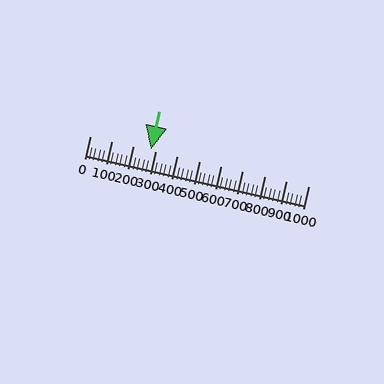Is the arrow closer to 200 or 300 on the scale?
The arrow is closer to 300.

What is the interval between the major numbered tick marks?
The major tick marks are spaced 100 units apart.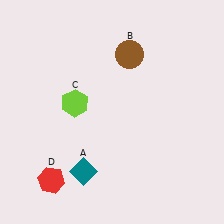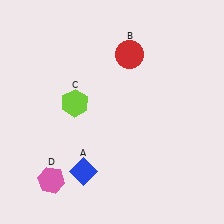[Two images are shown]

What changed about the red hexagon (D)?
In Image 1, D is red. In Image 2, it changed to pink.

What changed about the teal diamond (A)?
In Image 1, A is teal. In Image 2, it changed to blue.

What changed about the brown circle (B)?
In Image 1, B is brown. In Image 2, it changed to red.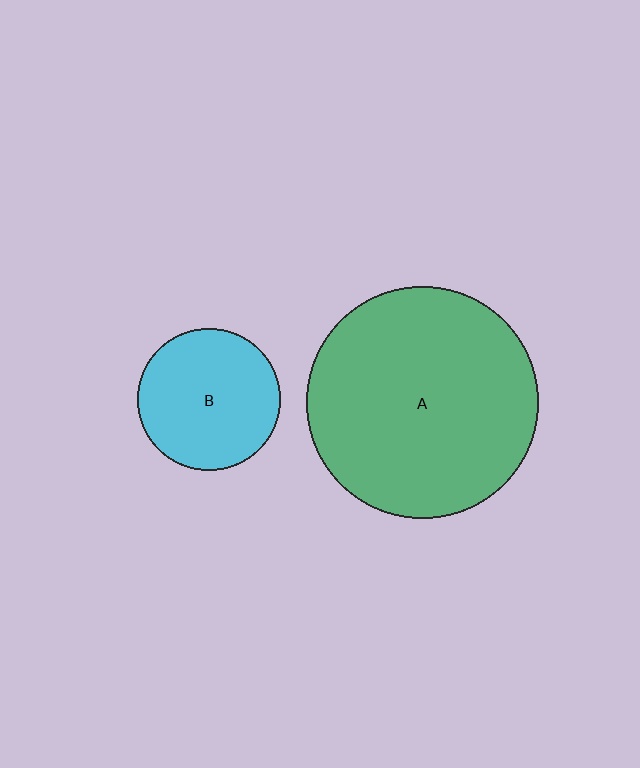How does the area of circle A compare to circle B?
Approximately 2.7 times.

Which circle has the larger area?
Circle A (green).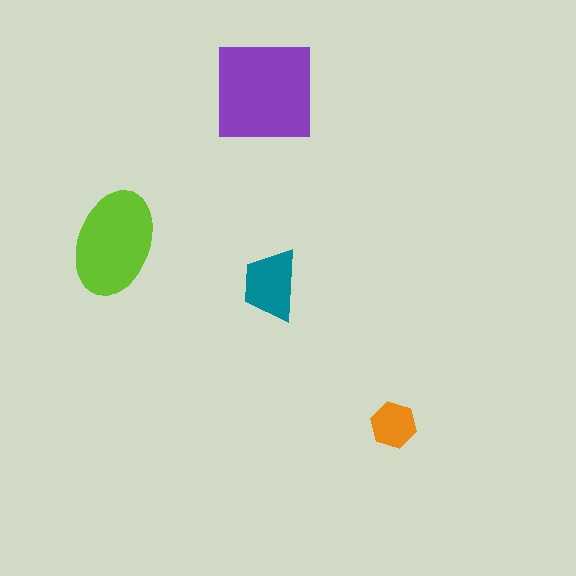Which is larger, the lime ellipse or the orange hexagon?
The lime ellipse.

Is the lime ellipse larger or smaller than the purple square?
Smaller.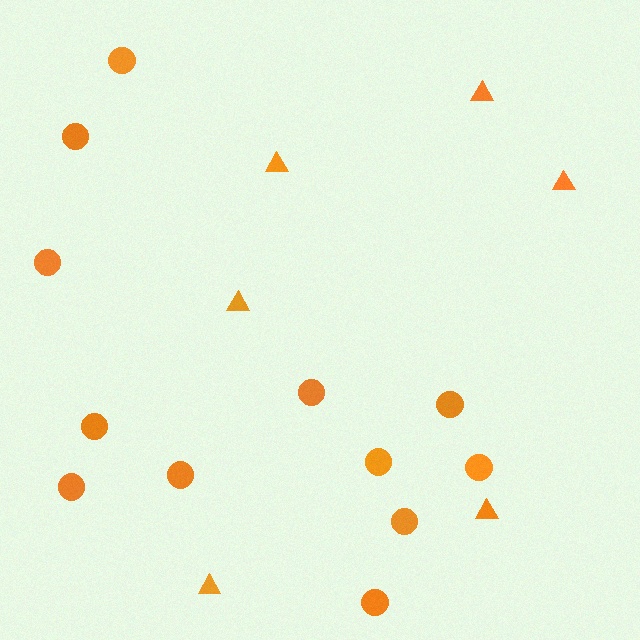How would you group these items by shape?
There are 2 groups: one group of triangles (6) and one group of circles (12).